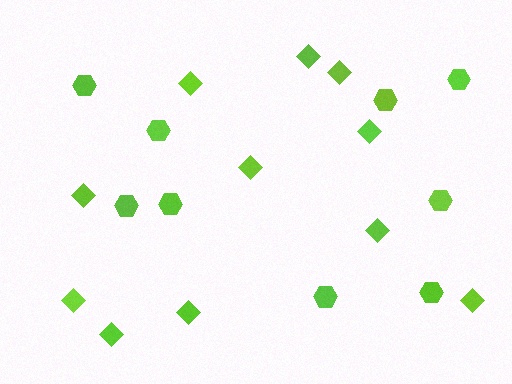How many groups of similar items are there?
There are 2 groups: one group of diamonds (11) and one group of hexagons (9).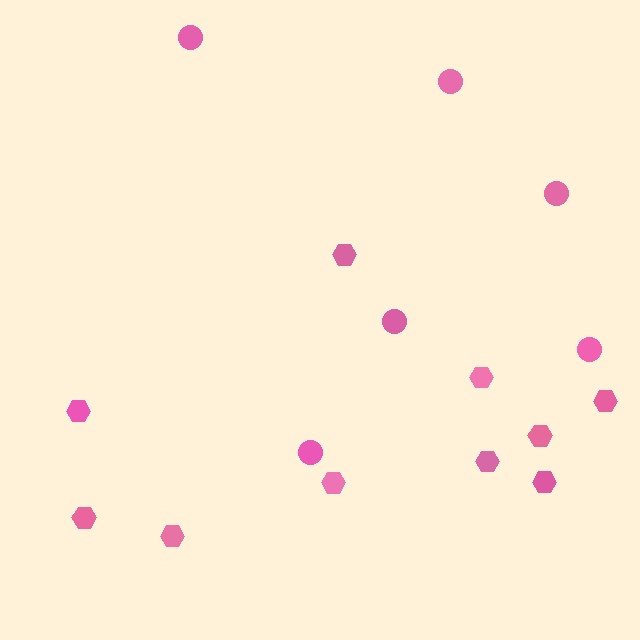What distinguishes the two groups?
There are 2 groups: one group of circles (6) and one group of hexagons (10).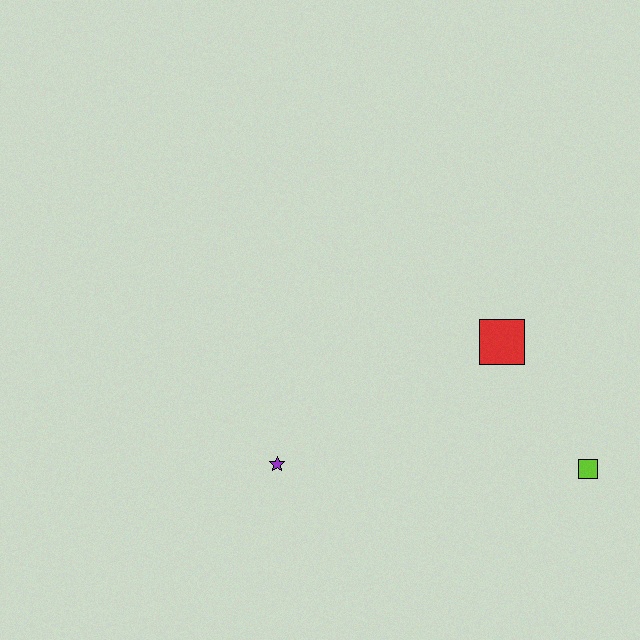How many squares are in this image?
There are 2 squares.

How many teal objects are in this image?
There are no teal objects.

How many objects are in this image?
There are 3 objects.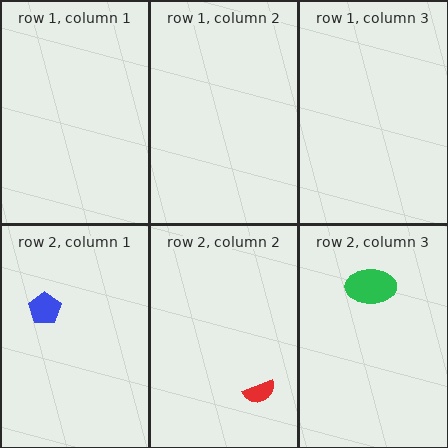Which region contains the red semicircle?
The row 2, column 2 region.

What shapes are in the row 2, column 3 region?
The green ellipse.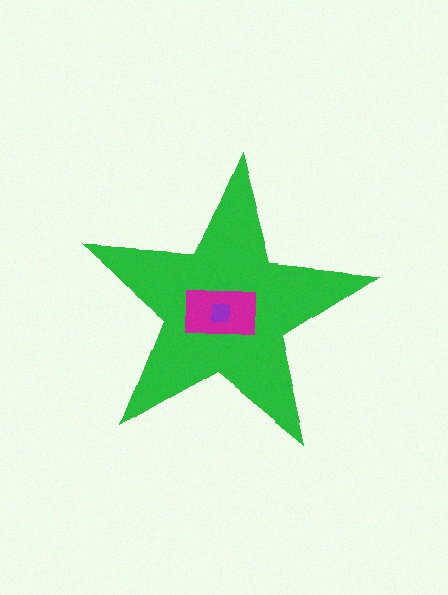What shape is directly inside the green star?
The magenta rectangle.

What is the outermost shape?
The green star.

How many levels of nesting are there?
3.